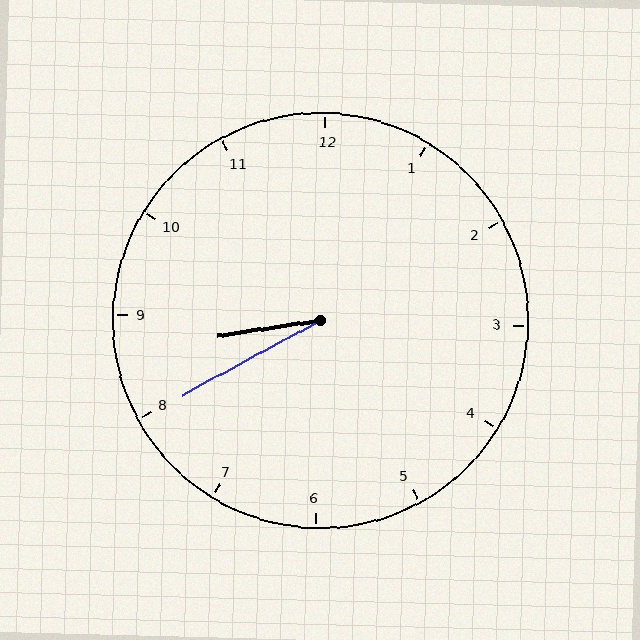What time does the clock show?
8:40.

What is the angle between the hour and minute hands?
Approximately 20 degrees.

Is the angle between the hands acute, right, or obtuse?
It is acute.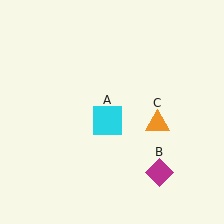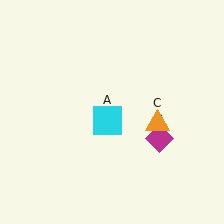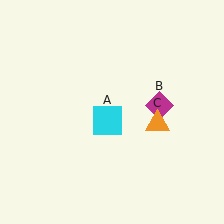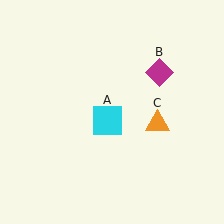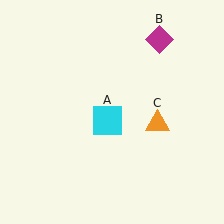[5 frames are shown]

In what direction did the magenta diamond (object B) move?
The magenta diamond (object B) moved up.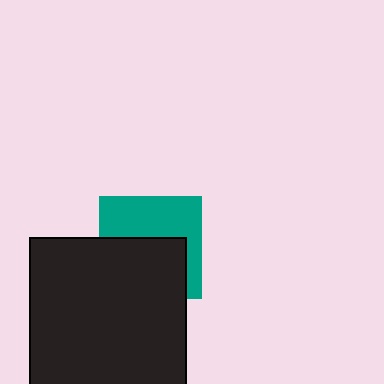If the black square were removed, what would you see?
You would see the complete teal square.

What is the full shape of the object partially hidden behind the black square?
The partially hidden object is a teal square.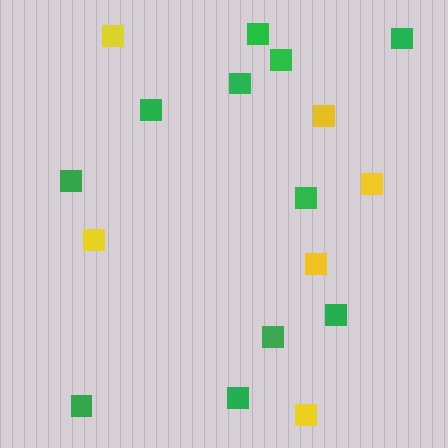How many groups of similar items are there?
There are 2 groups: one group of yellow squares (6) and one group of green squares (11).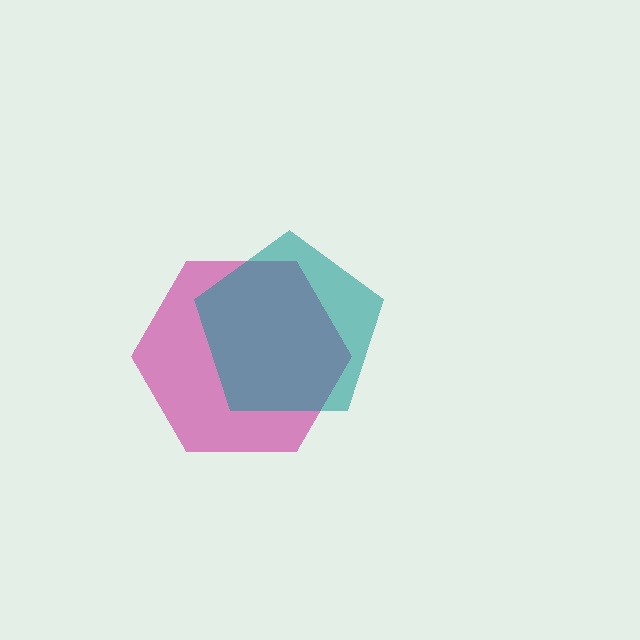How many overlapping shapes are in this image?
There are 2 overlapping shapes in the image.